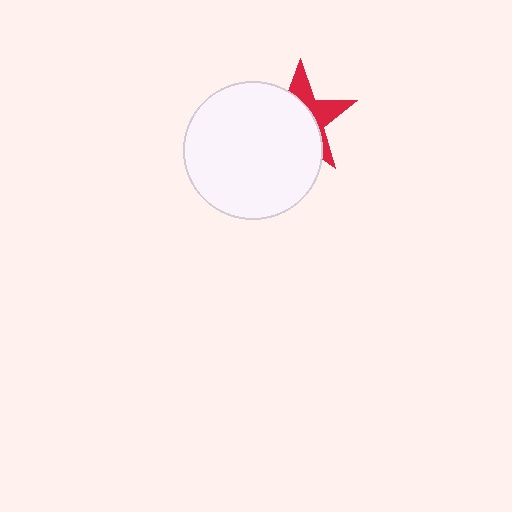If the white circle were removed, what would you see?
You would see the complete red star.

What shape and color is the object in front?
The object in front is a white circle.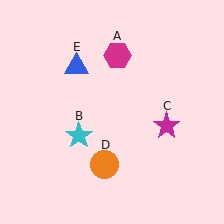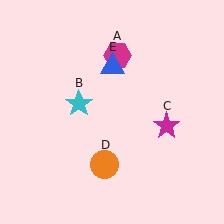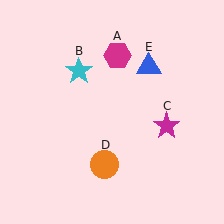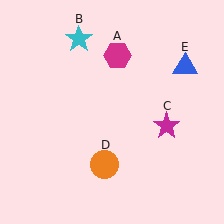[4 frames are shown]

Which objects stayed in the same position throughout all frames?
Magenta hexagon (object A) and magenta star (object C) and orange circle (object D) remained stationary.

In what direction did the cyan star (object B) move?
The cyan star (object B) moved up.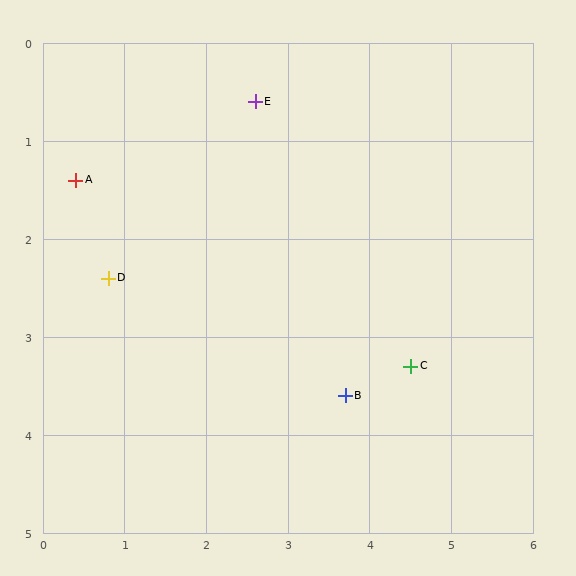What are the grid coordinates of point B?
Point B is at approximately (3.7, 3.6).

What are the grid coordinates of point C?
Point C is at approximately (4.5, 3.3).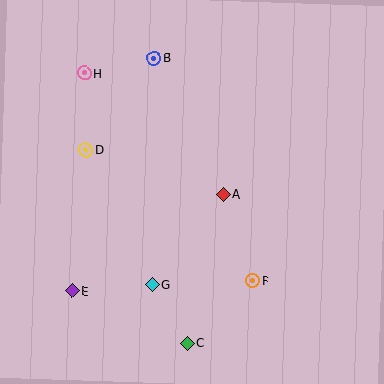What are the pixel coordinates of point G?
Point G is at (152, 285).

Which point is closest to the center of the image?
Point A at (223, 194) is closest to the center.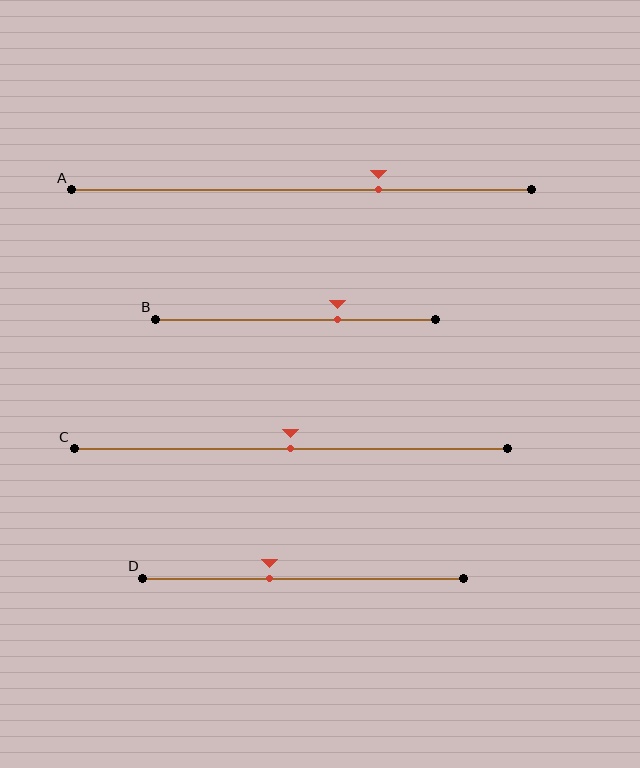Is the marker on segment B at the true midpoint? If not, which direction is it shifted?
No, the marker on segment B is shifted to the right by about 15% of the segment length.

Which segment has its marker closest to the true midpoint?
Segment C has its marker closest to the true midpoint.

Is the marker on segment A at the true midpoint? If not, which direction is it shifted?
No, the marker on segment A is shifted to the right by about 17% of the segment length.